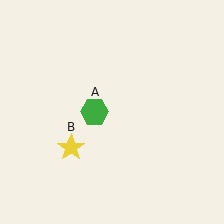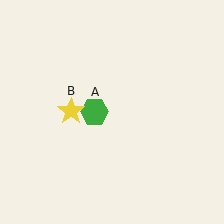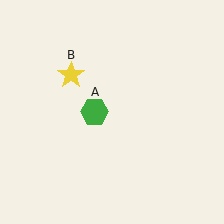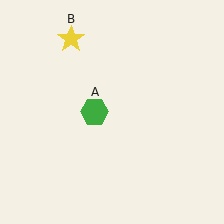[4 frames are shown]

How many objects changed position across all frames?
1 object changed position: yellow star (object B).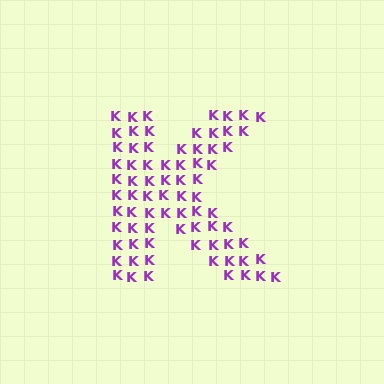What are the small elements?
The small elements are letter K's.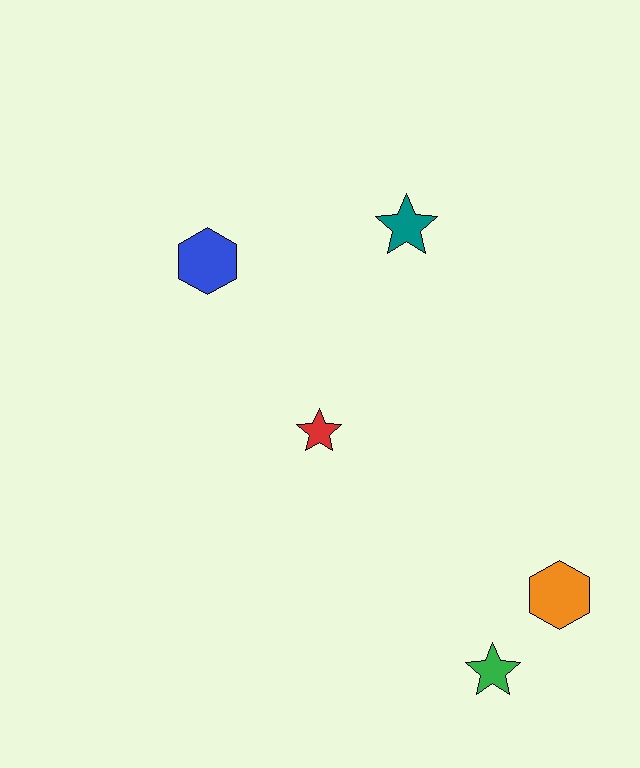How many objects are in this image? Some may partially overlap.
There are 5 objects.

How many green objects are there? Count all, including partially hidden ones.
There is 1 green object.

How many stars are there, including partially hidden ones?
There are 3 stars.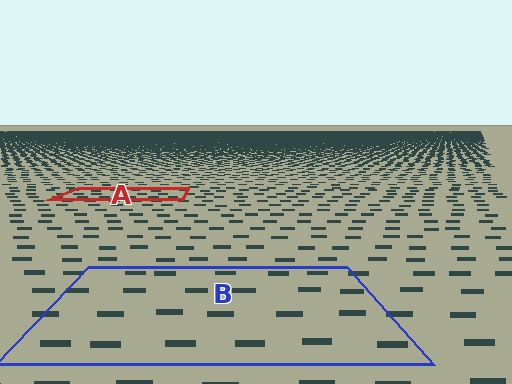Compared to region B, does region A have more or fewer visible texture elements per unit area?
Region A has more texture elements per unit area — they are packed more densely because it is farther away.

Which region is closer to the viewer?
Region B is closer. The texture elements there are larger and more spread out.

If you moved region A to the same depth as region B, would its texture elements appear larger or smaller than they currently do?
They would appear larger. At a closer depth, the same texture elements are projected at a bigger on-screen size.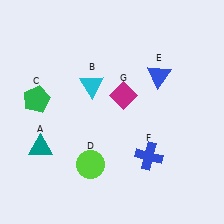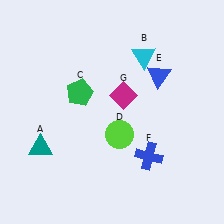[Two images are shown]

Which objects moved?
The objects that moved are: the cyan triangle (B), the green pentagon (C), the lime circle (D).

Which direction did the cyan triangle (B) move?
The cyan triangle (B) moved right.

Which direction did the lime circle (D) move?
The lime circle (D) moved up.